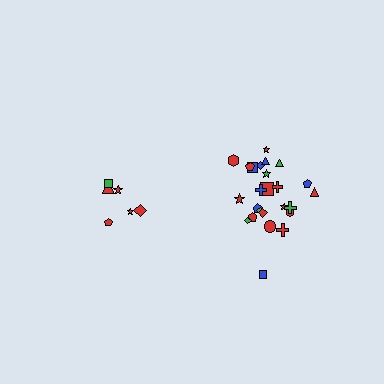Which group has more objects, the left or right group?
The right group.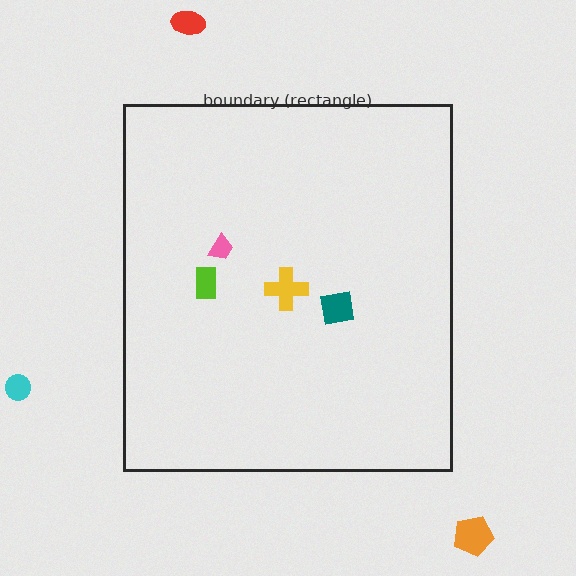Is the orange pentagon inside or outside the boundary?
Outside.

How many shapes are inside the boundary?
4 inside, 3 outside.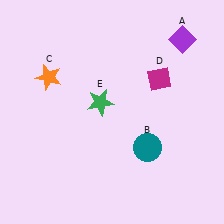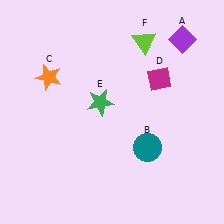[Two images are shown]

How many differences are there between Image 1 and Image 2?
There is 1 difference between the two images.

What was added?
A lime triangle (F) was added in Image 2.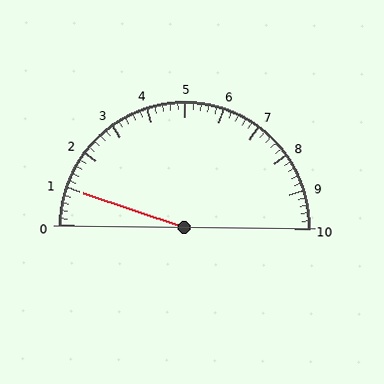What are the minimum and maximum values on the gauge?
The gauge ranges from 0 to 10.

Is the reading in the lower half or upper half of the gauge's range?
The reading is in the lower half of the range (0 to 10).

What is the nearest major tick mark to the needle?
The nearest major tick mark is 1.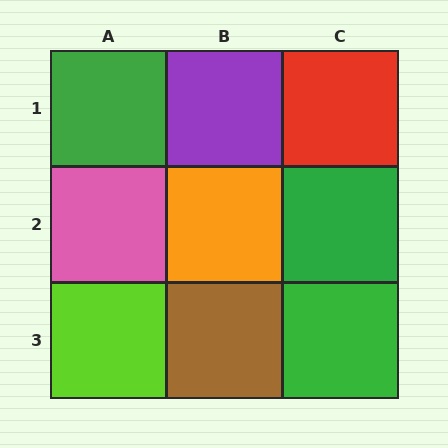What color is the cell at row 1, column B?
Purple.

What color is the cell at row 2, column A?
Pink.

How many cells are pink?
1 cell is pink.